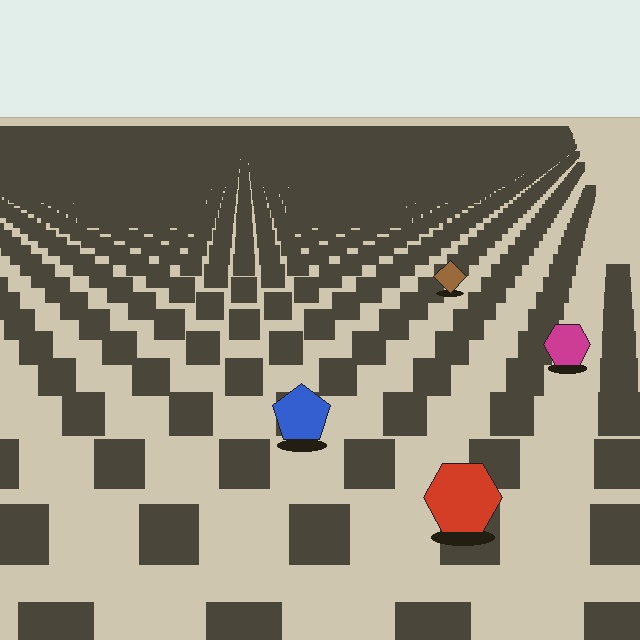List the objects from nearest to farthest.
From nearest to farthest: the red hexagon, the blue pentagon, the magenta hexagon, the brown diamond.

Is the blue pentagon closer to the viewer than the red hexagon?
No. The red hexagon is closer — you can tell from the texture gradient: the ground texture is coarser near it.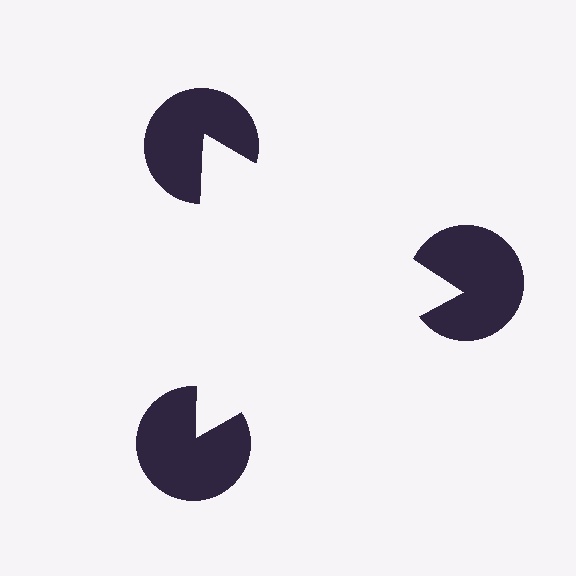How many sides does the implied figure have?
3 sides.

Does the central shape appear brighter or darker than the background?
It typically appears slightly brighter than the background, even though no actual brightness change is drawn.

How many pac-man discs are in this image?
There are 3 — one at each vertex of the illusory triangle.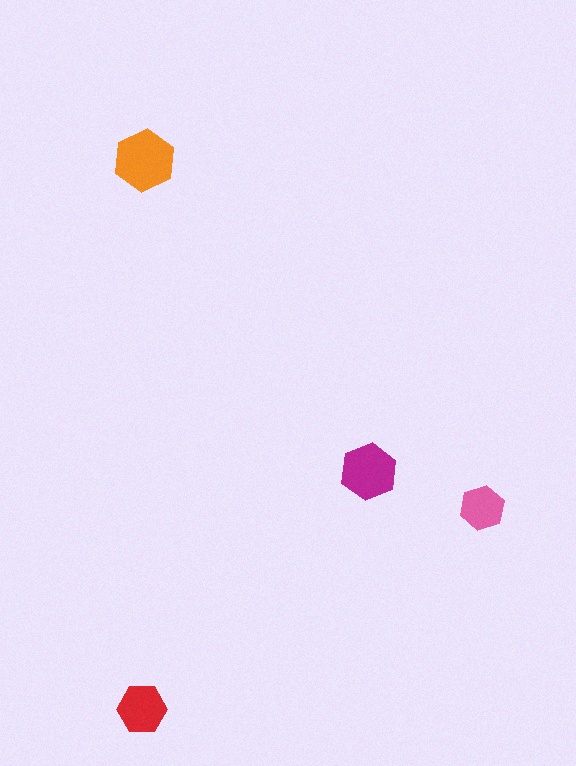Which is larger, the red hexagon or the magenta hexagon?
The magenta one.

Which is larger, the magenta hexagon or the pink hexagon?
The magenta one.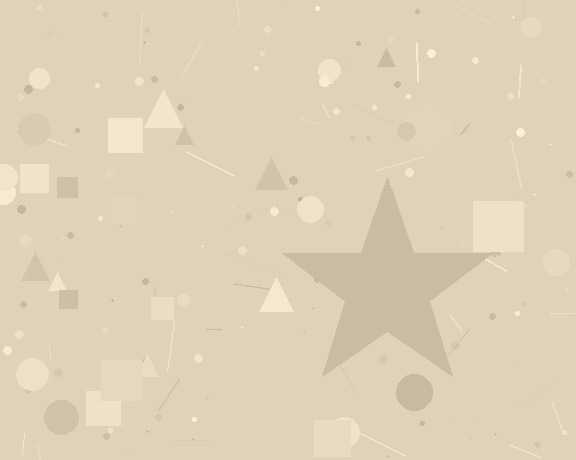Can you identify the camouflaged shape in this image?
The camouflaged shape is a star.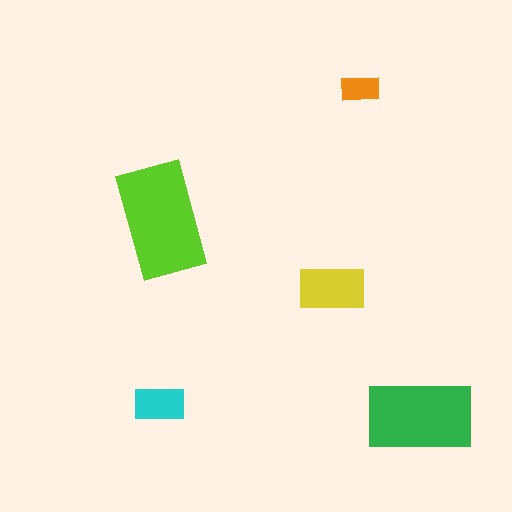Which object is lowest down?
The green rectangle is bottommost.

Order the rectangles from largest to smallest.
the lime one, the green one, the yellow one, the cyan one, the orange one.